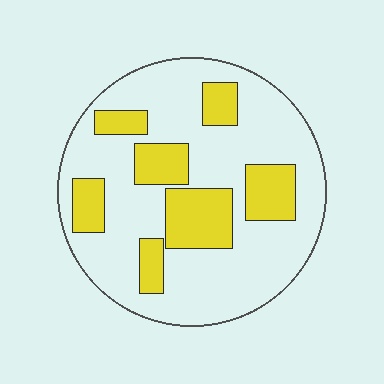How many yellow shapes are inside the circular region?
7.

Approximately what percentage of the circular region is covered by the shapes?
Approximately 25%.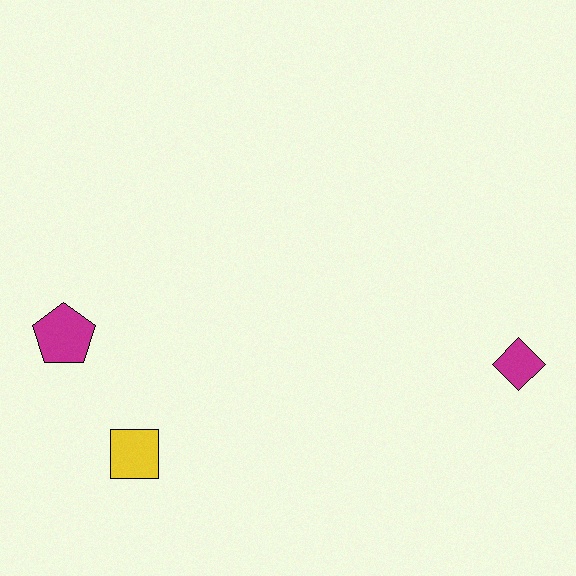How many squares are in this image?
There is 1 square.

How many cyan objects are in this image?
There are no cyan objects.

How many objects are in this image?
There are 3 objects.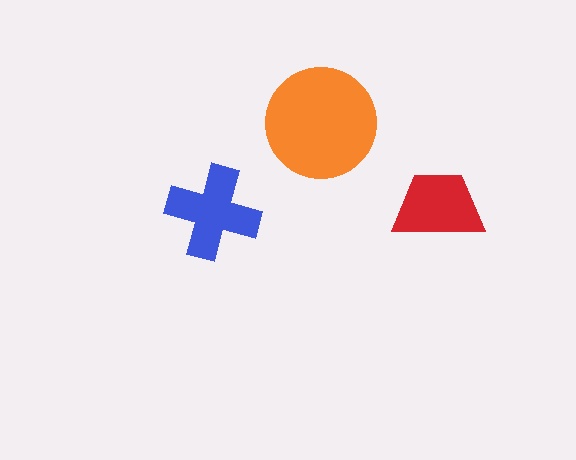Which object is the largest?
The orange circle.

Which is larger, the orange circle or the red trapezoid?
The orange circle.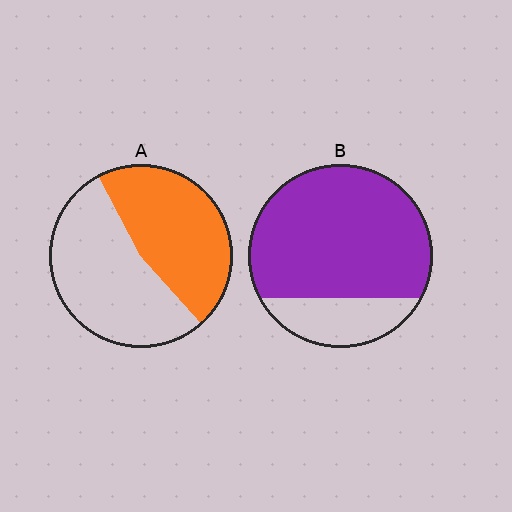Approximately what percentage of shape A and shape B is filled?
A is approximately 45% and B is approximately 80%.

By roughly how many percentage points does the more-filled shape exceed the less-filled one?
By roughly 30 percentage points (B over A).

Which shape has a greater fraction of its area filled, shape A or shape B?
Shape B.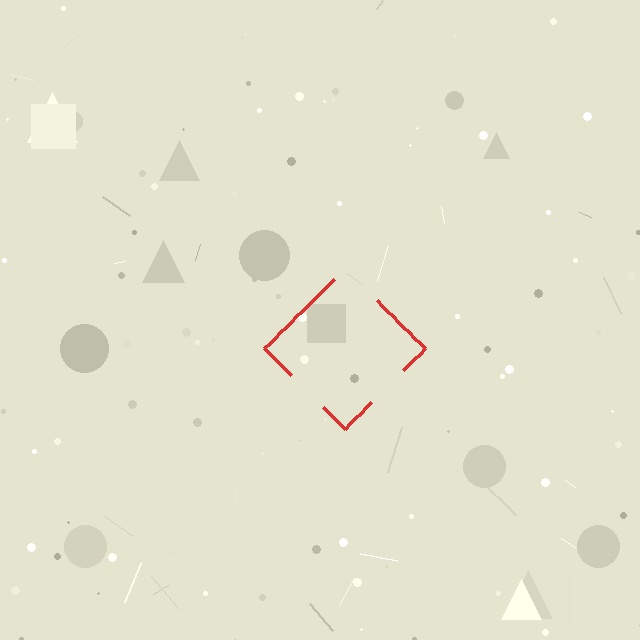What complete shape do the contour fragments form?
The contour fragments form a diamond.